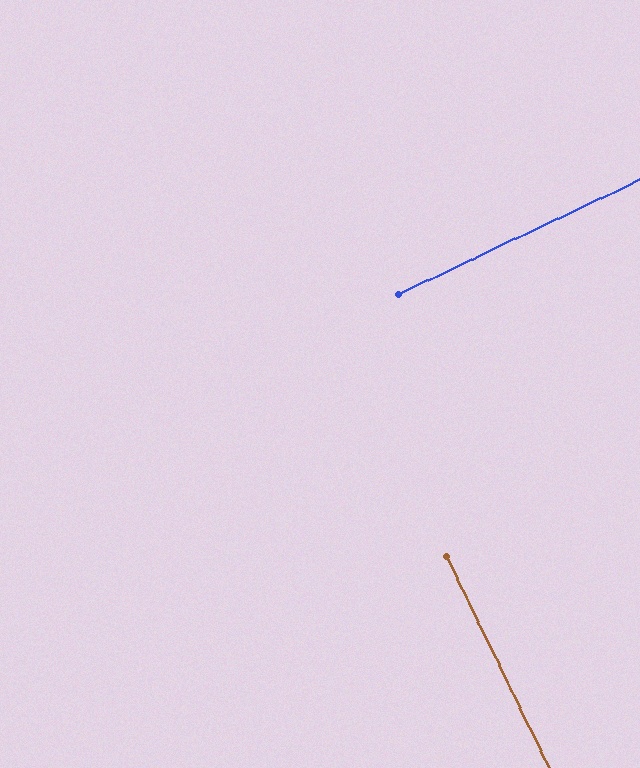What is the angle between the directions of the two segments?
Approximately 89 degrees.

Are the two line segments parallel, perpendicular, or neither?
Perpendicular — they meet at approximately 89°.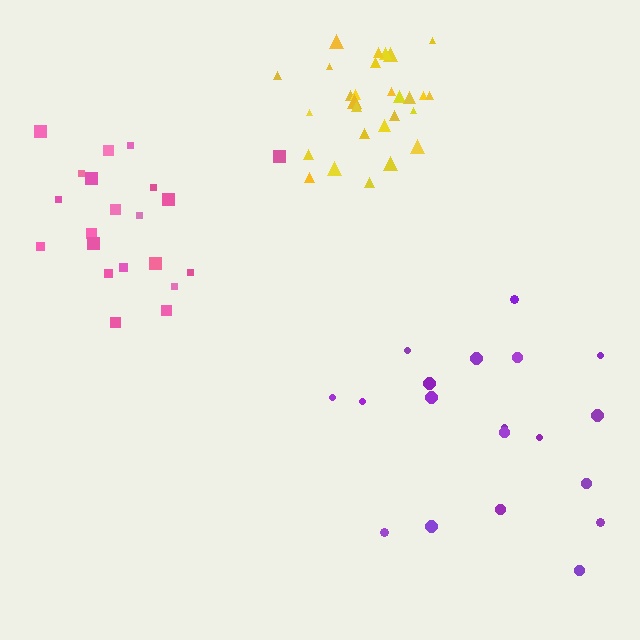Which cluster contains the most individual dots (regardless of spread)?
Yellow (28).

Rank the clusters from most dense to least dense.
yellow, pink, purple.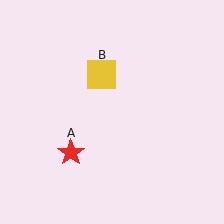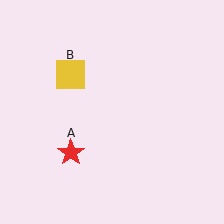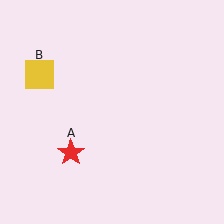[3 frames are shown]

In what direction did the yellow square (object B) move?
The yellow square (object B) moved left.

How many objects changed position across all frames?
1 object changed position: yellow square (object B).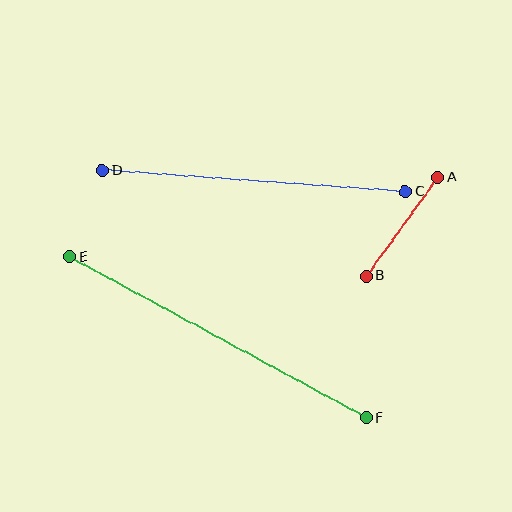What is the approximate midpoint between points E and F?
The midpoint is at approximately (218, 337) pixels.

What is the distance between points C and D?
The distance is approximately 304 pixels.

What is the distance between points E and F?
The distance is approximately 338 pixels.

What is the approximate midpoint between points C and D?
The midpoint is at approximately (254, 181) pixels.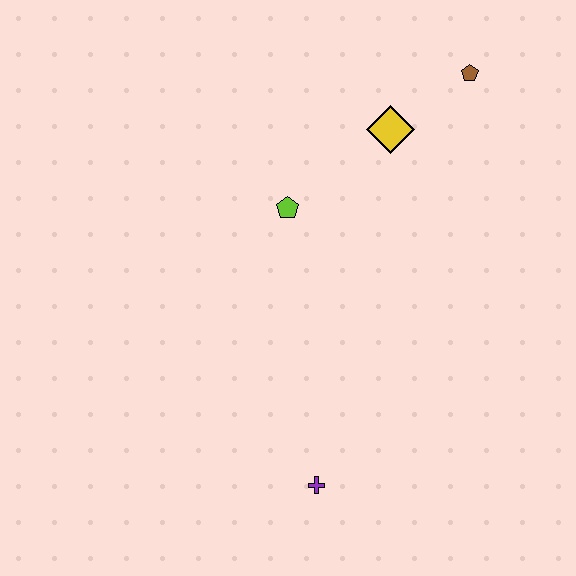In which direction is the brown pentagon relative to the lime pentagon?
The brown pentagon is to the right of the lime pentagon.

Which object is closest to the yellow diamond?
The brown pentagon is closest to the yellow diamond.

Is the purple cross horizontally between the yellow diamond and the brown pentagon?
No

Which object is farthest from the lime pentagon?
The purple cross is farthest from the lime pentagon.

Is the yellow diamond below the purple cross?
No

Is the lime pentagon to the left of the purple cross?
Yes